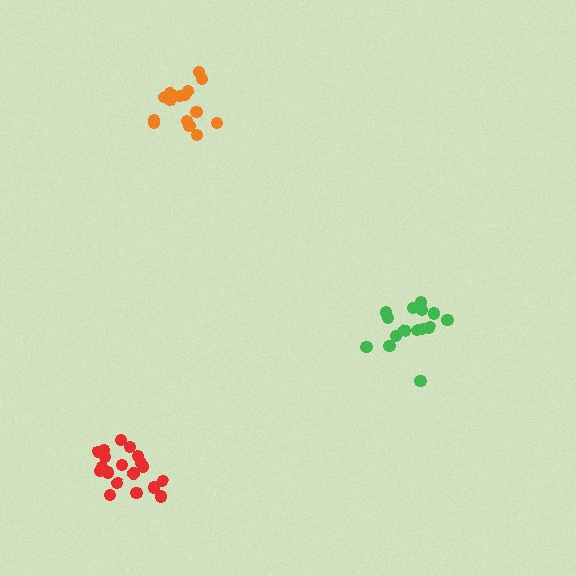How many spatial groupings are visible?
There are 3 spatial groupings.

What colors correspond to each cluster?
The clusters are colored: green, orange, red.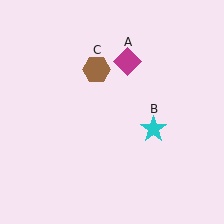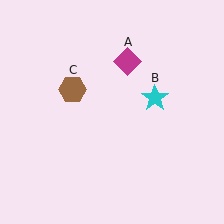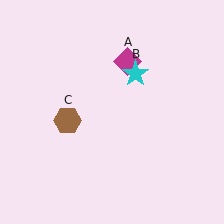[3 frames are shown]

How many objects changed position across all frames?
2 objects changed position: cyan star (object B), brown hexagon (object C).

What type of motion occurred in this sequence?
The cyan star (object B), brown hexagon (object C) rotated counterclockwise around the center of the scene.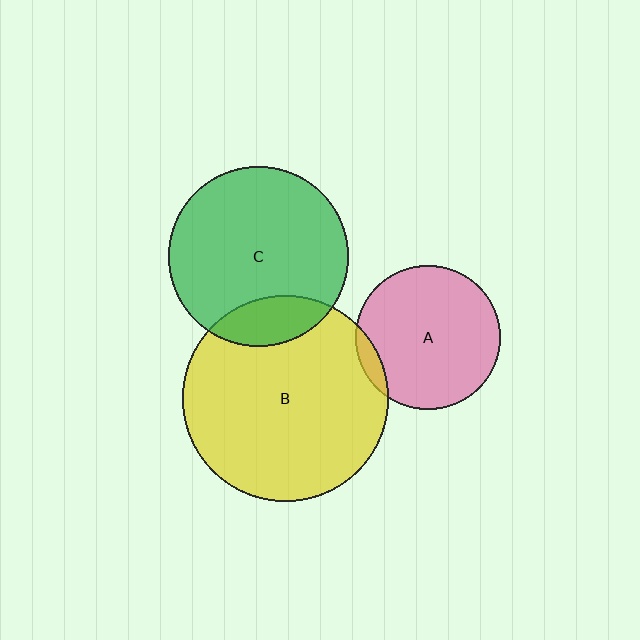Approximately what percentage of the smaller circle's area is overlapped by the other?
Approximately 15%.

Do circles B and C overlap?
Yes.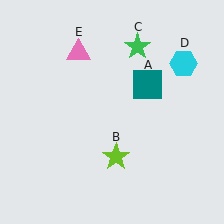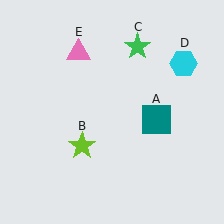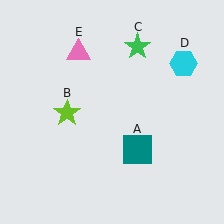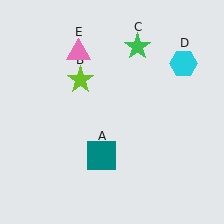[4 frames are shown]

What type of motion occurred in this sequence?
The teal square (object A), lime star (object B) rotated clockwise around the center of the scene.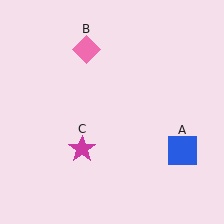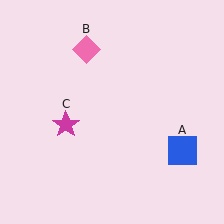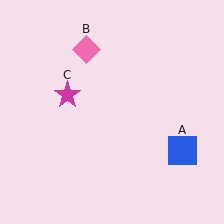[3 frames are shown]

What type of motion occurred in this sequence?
The magenta star (object C) rotated clockwise around the center of the scene.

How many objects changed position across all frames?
1 object changed position: magenta star (object C).